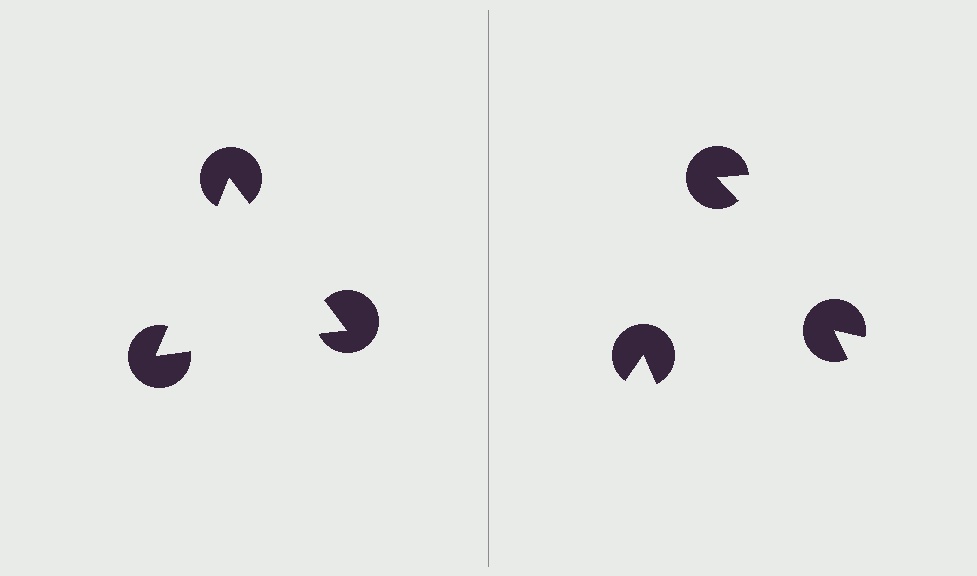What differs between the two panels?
The pac-man discs are positioned identically on both sides; only the wedge orientations differ. On the left they align to a triangle; on the right they are misaligned.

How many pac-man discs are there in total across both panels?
6 — 3 on each side.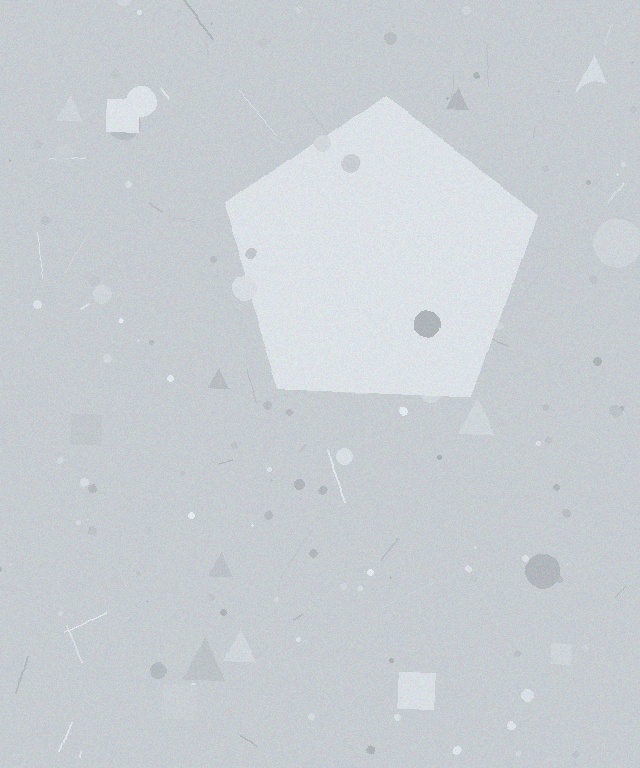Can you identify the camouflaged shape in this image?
The camouflaged shape is a pentagon.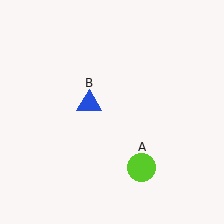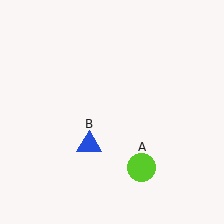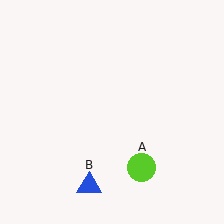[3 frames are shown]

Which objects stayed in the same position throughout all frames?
Lime circle (object A) remained stationary.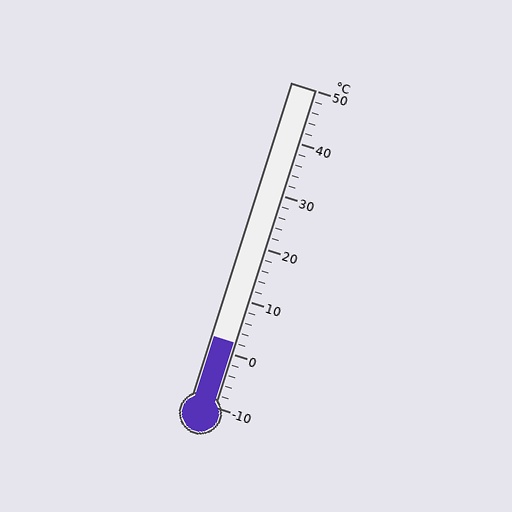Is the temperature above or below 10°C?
The temperature is below 10°C.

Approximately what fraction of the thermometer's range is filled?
The thermometer is filled to approximately 20% of its range.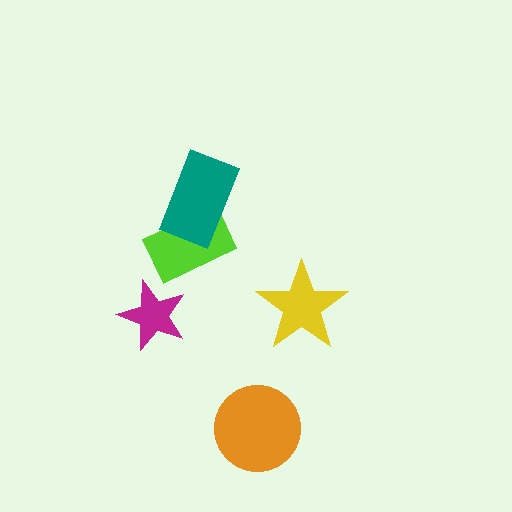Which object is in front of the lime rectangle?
The teal rectangle is in front of the lime rectangle.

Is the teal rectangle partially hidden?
No, no other shape covers it.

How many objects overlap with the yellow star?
0 objects overlap with the yellow star.